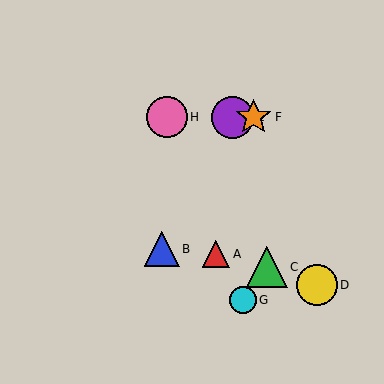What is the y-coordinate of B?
Object B is at y≈249.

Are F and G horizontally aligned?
No, F is at y≈117 and G is at y≈300.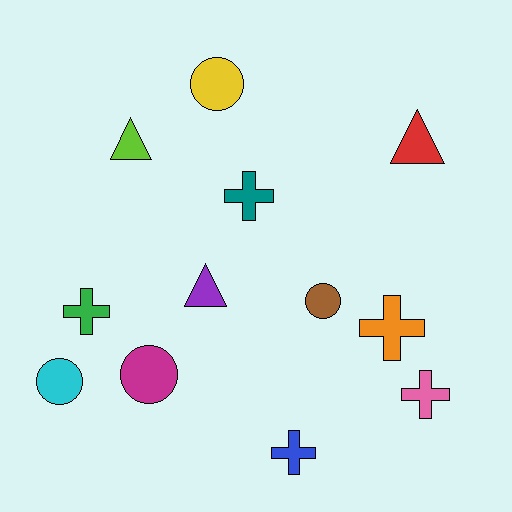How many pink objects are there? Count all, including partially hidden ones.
There is 1 pink object.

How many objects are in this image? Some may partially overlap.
There are 12 objects.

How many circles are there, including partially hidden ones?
There are 4 circles.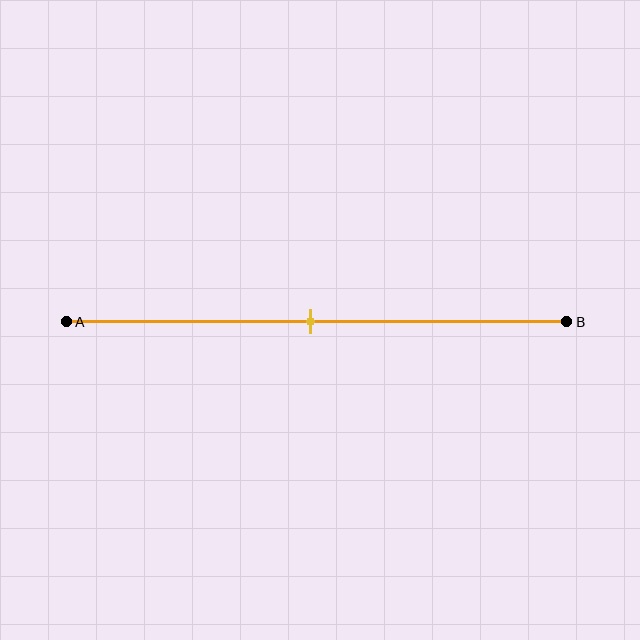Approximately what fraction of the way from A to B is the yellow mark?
The yellow mark is approximately 50% of the way from A to B.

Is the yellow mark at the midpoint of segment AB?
Yes, the mark is approximately at the midpoint.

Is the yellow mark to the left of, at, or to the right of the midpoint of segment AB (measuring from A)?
The yellow mark is approximately at the midpoint of segment AB.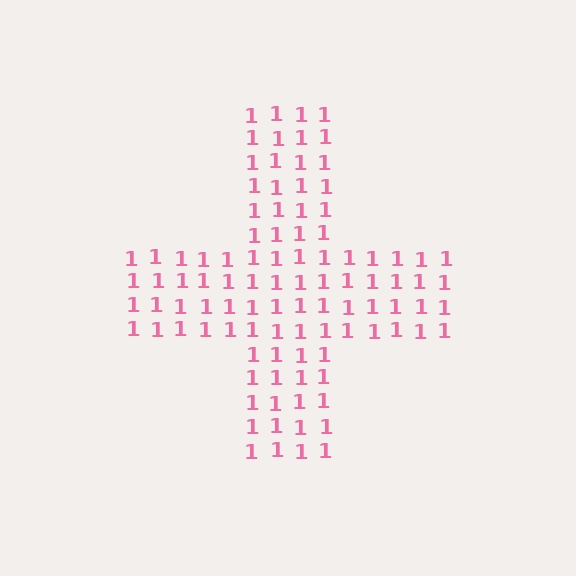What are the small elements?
The small elements are digit 1's.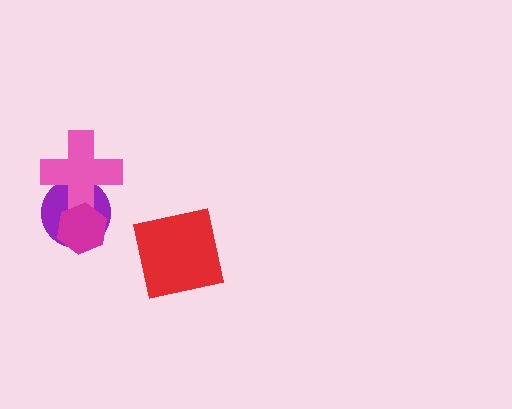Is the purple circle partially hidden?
Yes, it is partially covered by another shape.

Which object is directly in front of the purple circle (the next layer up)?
The pink cross is directly in front of the purple circle.